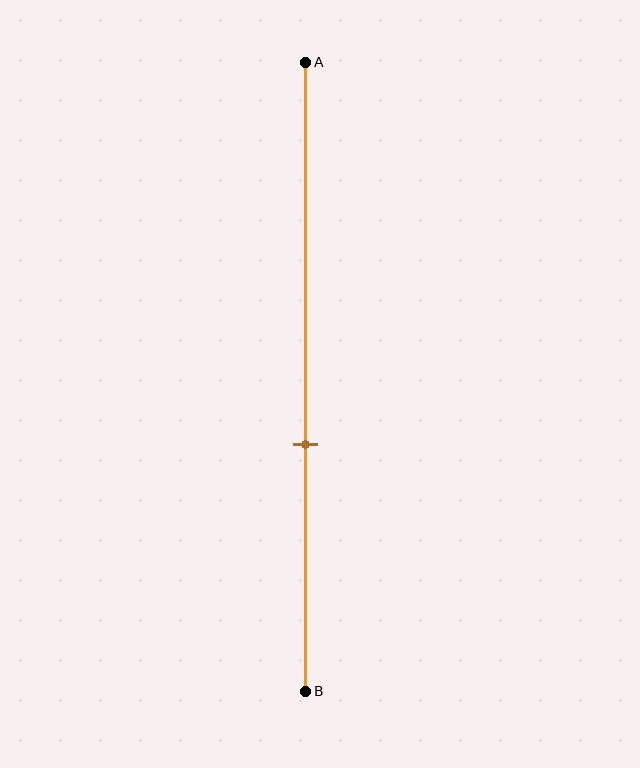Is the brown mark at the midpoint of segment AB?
No, the mark is at about 60% from A, not at the 50% midpoint.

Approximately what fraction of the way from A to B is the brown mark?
The brown mark is approximately 60% of the way from A to B.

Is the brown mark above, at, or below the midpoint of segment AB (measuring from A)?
The brown mark is below the midpoint of segment AB.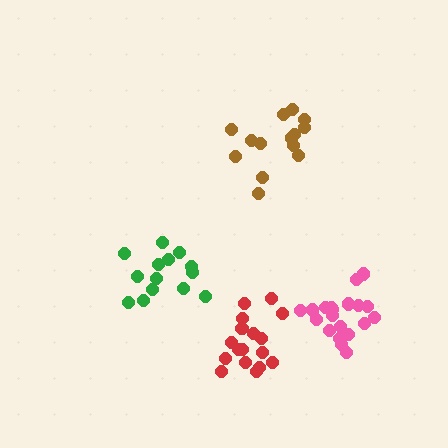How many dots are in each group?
Group 1: 14 dots, Group 2: 17 dots, Group 3: 20 dots, Group 4: 14 dots (65 total).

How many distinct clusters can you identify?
There are 4 distinct clusters.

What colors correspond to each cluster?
The clusters are colored: green, red, pink, brown.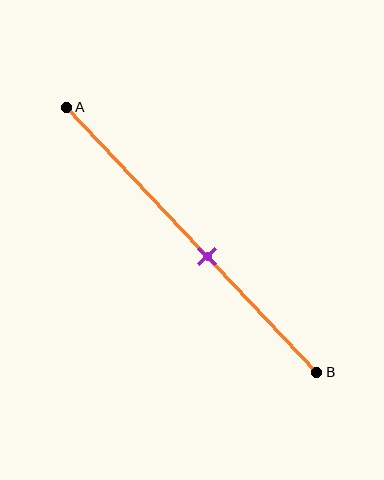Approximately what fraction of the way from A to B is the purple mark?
The purple mark is approximately 55% of the way from A to B.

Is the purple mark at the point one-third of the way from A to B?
No, the mark is at about 55% from A, not at the 33% one-third point.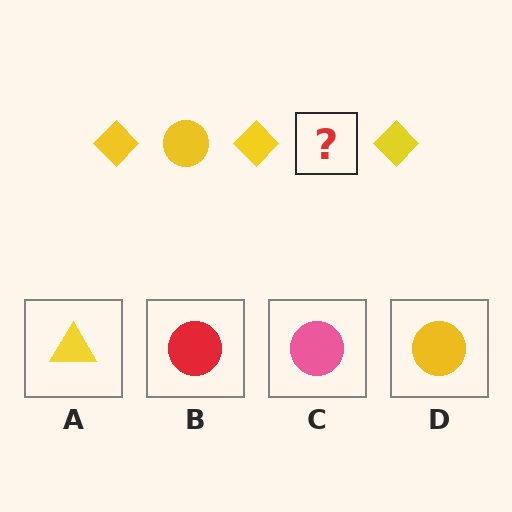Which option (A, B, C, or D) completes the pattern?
D.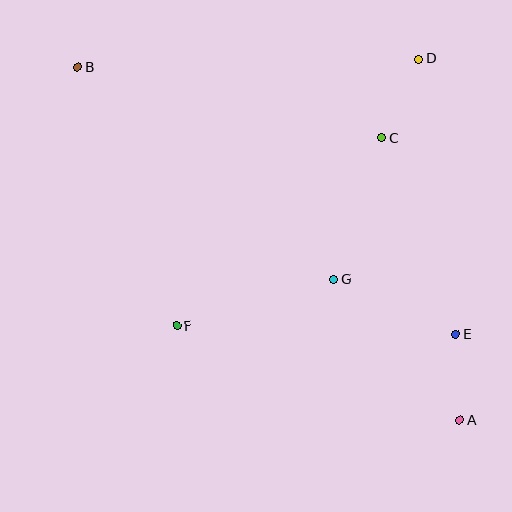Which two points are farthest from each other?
Points A and B are farthest from each other.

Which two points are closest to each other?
Points A and E are closest to each other.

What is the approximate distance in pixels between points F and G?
The distance between F and G is approximately 164 pixels.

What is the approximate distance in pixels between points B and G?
The distance between B and G is approximately 332 pixels.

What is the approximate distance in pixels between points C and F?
The distance between C and F is approximately 278 pixels.